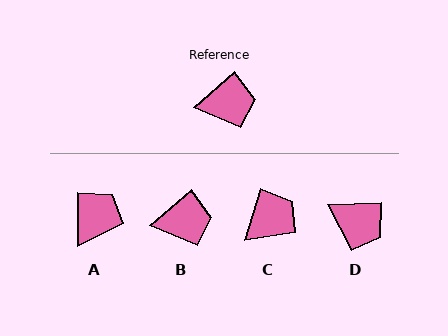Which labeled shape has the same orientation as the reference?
B.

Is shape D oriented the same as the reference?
No, it is off by about 38 degrees.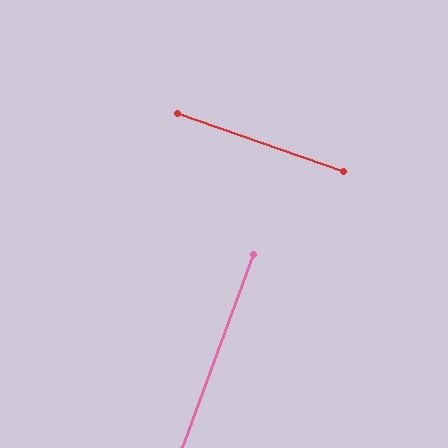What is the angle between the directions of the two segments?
Approximately 89 degrees.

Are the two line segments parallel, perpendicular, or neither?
Perpendicular — they meet at approximately 89°.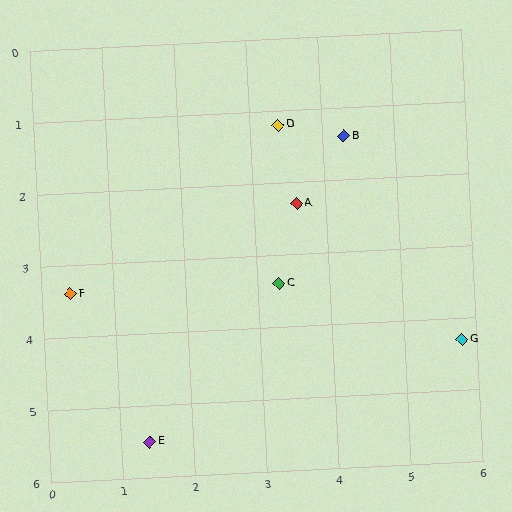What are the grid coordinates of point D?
Point D is at approximately (3.4, 1.2).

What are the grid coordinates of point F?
Point F is at approximately (0.4, 3.4).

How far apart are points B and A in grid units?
Points B and A are about 1.1 grid units apart.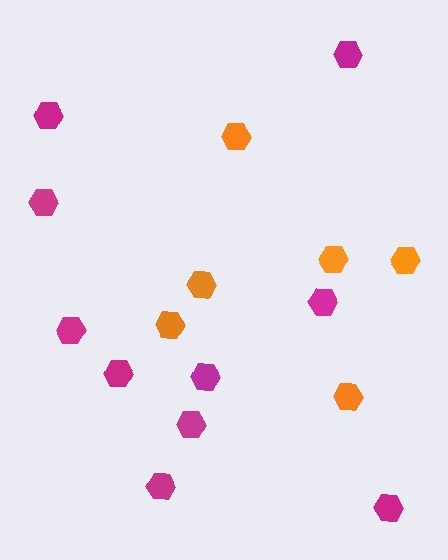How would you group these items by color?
There are 2 groups: one group of orange hexagons (6) and one group of magenta hexagons (10).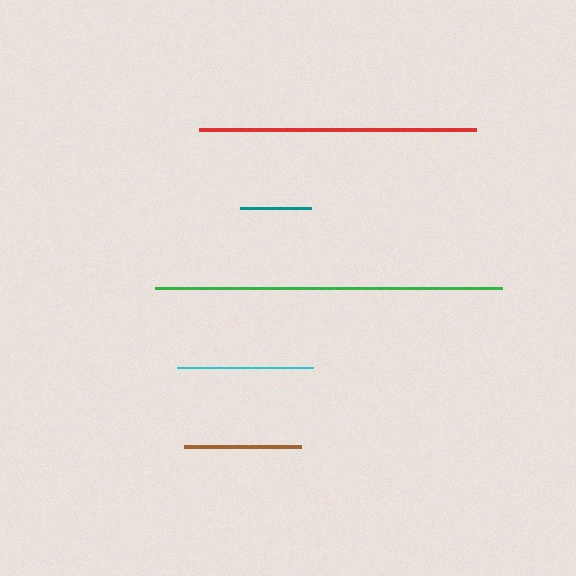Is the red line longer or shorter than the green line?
The green line is longer than the red line.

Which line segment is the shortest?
The teal line is the shortest at approximately 71 pixels.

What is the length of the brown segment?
The brown segment is approximately 117 pixels long.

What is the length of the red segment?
The red segment is approximately 277 pixels long.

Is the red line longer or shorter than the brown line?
The red line is longer than the brown line.